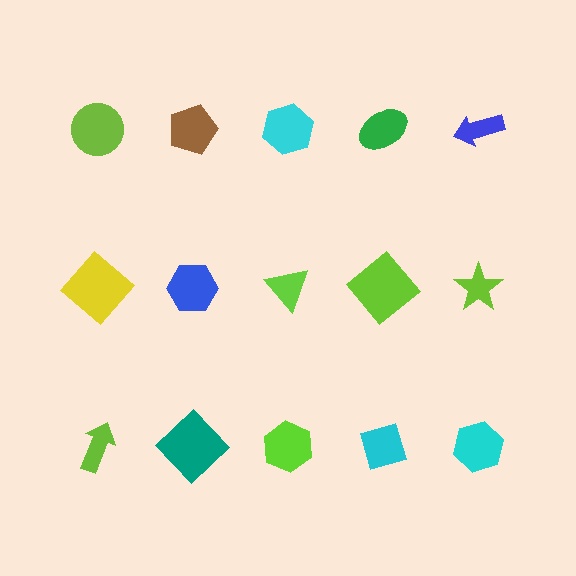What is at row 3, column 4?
A cyan diamond.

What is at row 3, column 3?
A lime hexagon.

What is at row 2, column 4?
A lime diamond.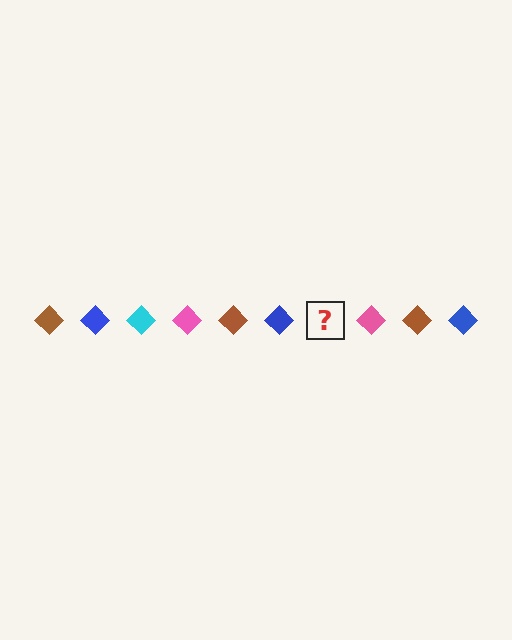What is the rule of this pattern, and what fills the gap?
The rule is that the pattern cycles through brown, blue, cyan, pink diamonds. The gap should be filled with a cyan diamond.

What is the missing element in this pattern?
The missing element is a cyan diamond.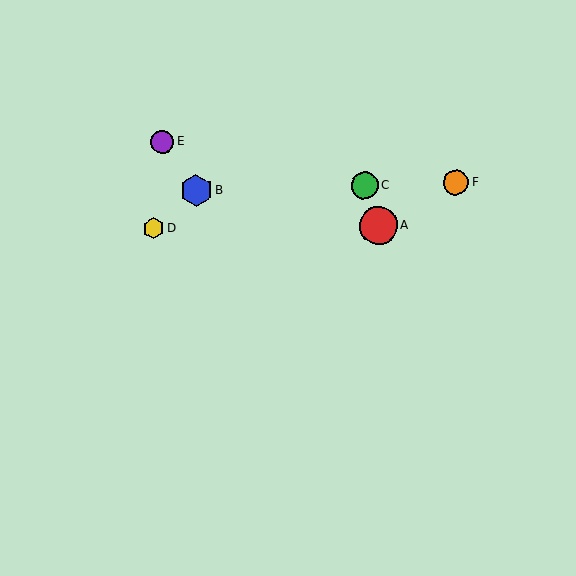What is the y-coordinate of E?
Object E is at y≈142.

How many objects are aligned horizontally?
3 objects (B, C, F) are aligned horizontally.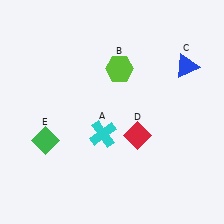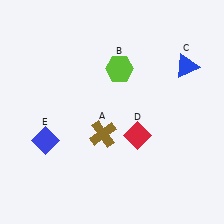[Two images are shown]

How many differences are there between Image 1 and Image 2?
There are 2 differences between the two images.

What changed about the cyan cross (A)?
In Image 1, A is cyan. In Image 2, it changed to brown.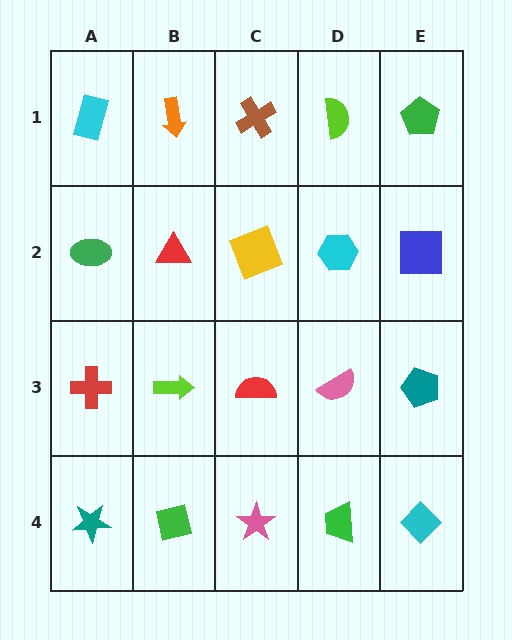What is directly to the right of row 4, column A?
A green square.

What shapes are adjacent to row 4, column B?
A lime arrow (row 3, column B), a teal star (row 4, column A), a pink star (row 4, column C).